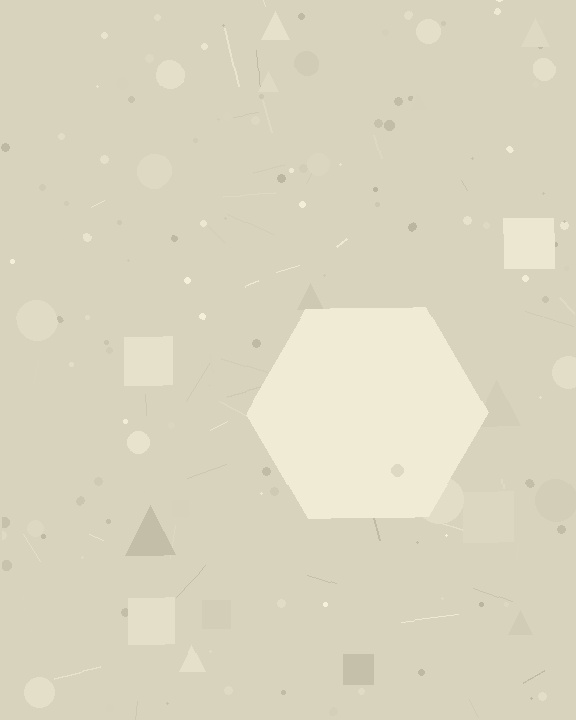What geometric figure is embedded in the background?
A hexagon is embedded in the background.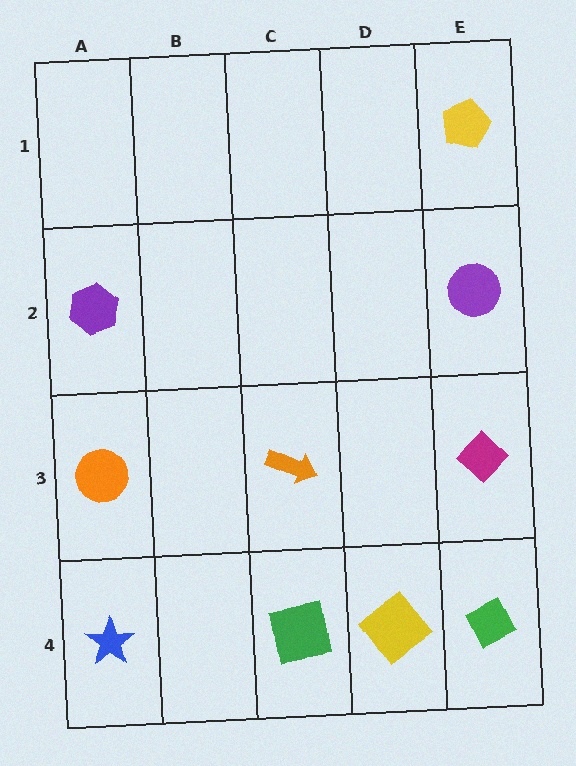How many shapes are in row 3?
3 shapes.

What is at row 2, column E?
A purple circle.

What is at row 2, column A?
A purple hexagon.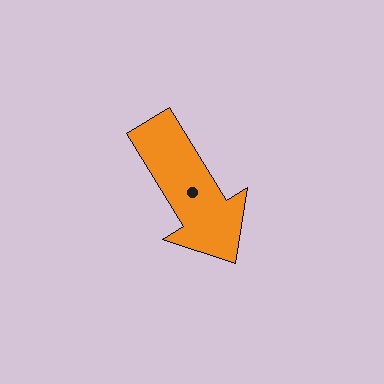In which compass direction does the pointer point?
Southeast.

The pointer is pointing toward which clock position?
Roughly 5 o'clock.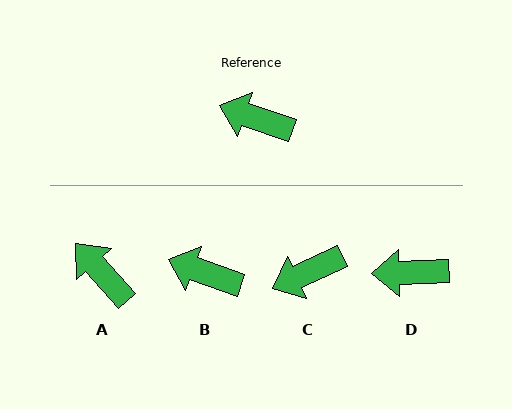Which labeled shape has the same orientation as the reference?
B.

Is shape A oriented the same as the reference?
No, it is off by about 29 degrees.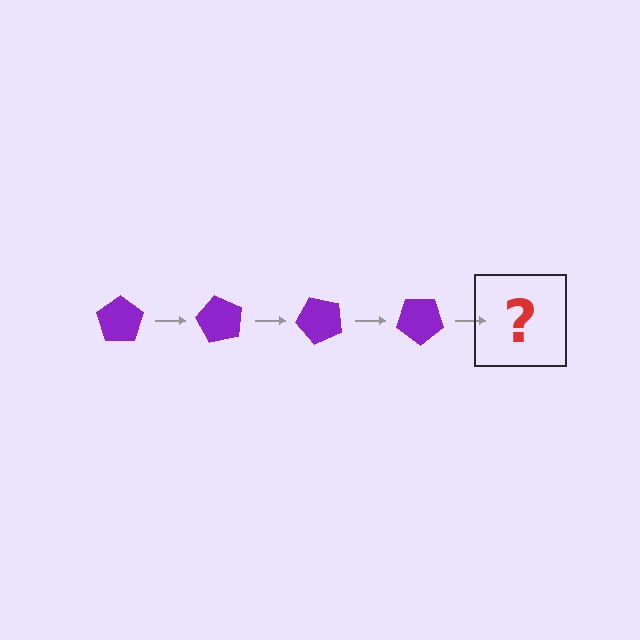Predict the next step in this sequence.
The next step is a purple pentagon rotated 240 degrees.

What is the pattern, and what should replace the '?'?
The pattern is that the pentagon rotates 60 degrees each step. The '?' should be a purple pentagon rotated 240 degrees.